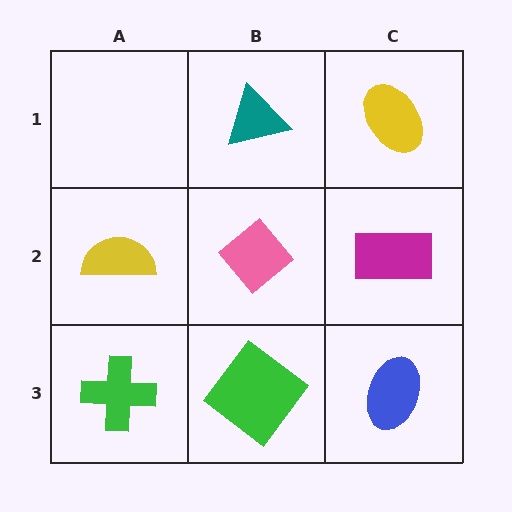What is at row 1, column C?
A yellow ellipse.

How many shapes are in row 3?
3 shapes.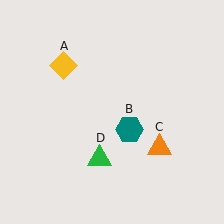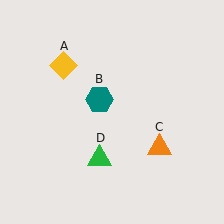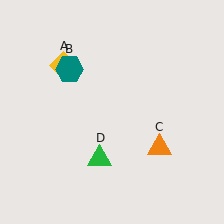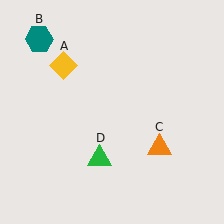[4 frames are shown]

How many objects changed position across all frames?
1 object changed position: teal hexagon (object B).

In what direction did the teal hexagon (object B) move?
The teal hexagon (object B) moved up and to the left.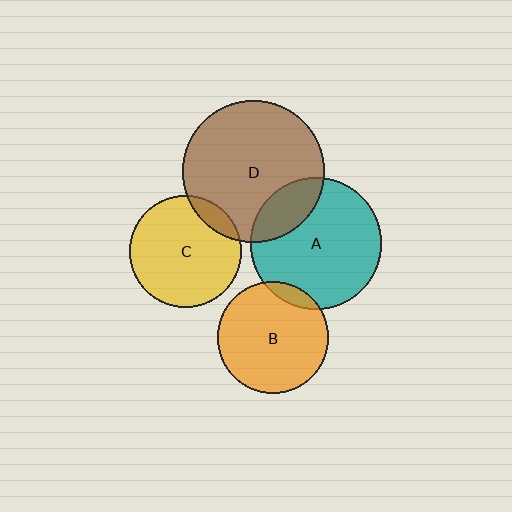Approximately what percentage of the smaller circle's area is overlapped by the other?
Approximately 10%.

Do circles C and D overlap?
Yes.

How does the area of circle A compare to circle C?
Approximately 1.4 times.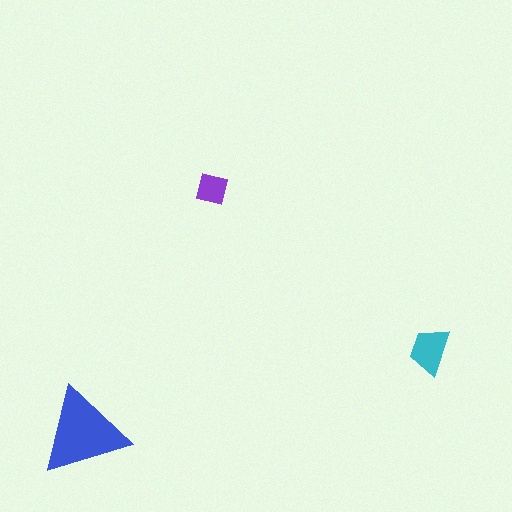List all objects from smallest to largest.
The purple square, the cyan trapezoid, the blue triangle.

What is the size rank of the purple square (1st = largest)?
3rd.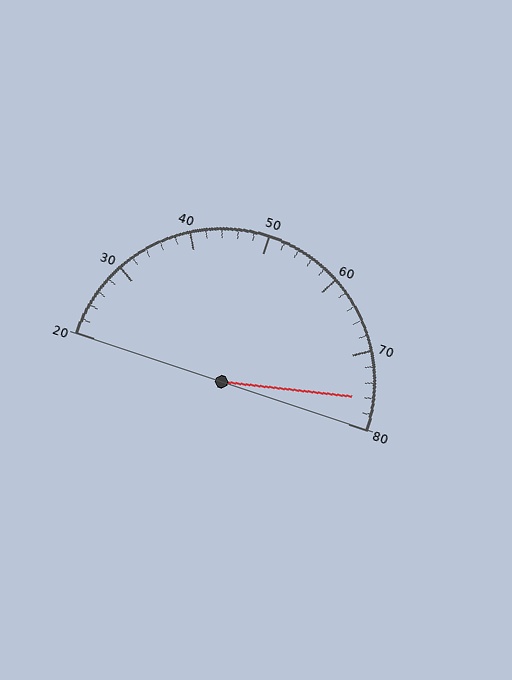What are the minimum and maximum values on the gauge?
The gauge ranges from 20 to 80.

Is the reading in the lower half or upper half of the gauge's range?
The reading is in the upper half of the range (20 to 80).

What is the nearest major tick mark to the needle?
The nearest major tick mark is 80.